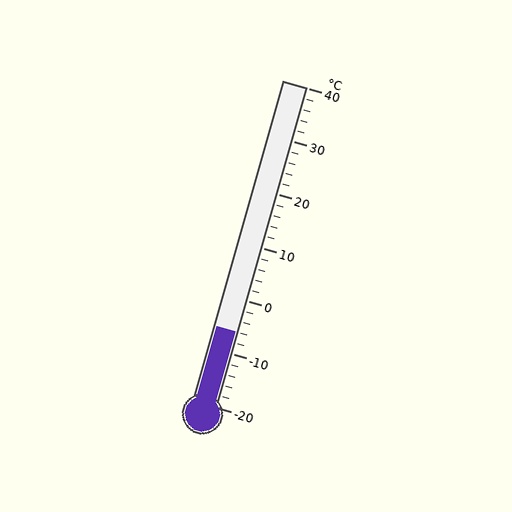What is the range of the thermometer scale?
The thermometer scale ranges from -20°C to 40°C.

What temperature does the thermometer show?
The thermometer shows approximately -6°C.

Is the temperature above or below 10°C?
The temperature is below 10°C.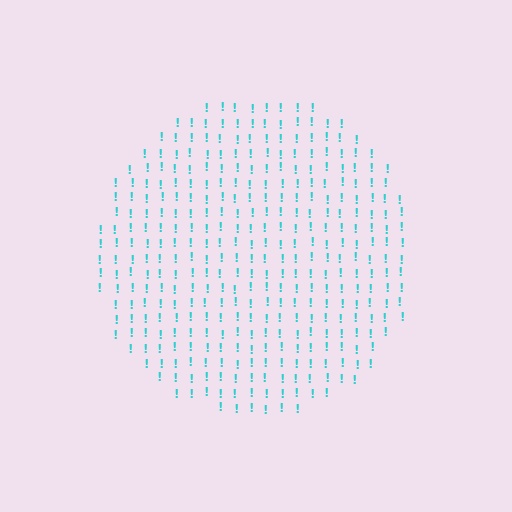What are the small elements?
The small elements are exclamation marks.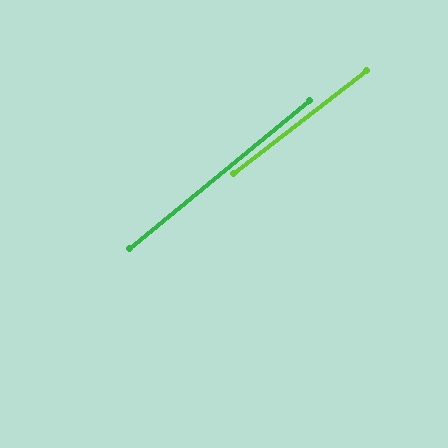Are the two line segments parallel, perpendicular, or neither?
Parallel — their directions differ by only 1.7°.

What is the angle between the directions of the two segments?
Approximately 2 degrees.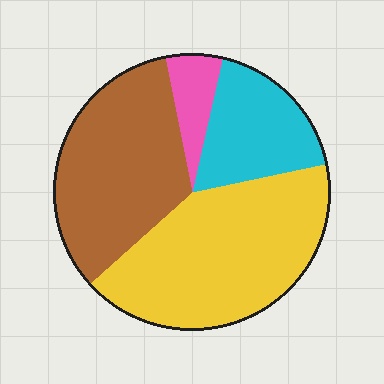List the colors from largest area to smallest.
From largest to smallest: yellow, brown, cyan, pink.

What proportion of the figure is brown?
Brown covers around 35% of the figure.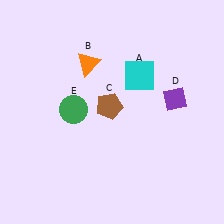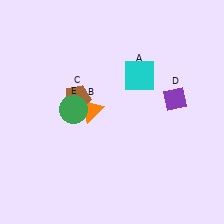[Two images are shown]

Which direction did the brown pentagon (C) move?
The brown pentagon (C) moved left.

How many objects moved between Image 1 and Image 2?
2 objects moved between the two images.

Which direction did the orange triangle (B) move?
The orange triangle (B) moved down.